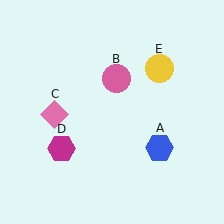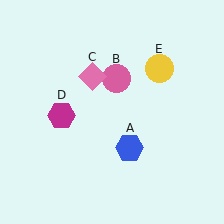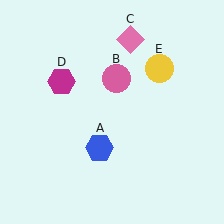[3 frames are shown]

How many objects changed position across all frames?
3 objects changed position: blue hexagon (object A), pink diamond (object C), magenta hexagon (object D).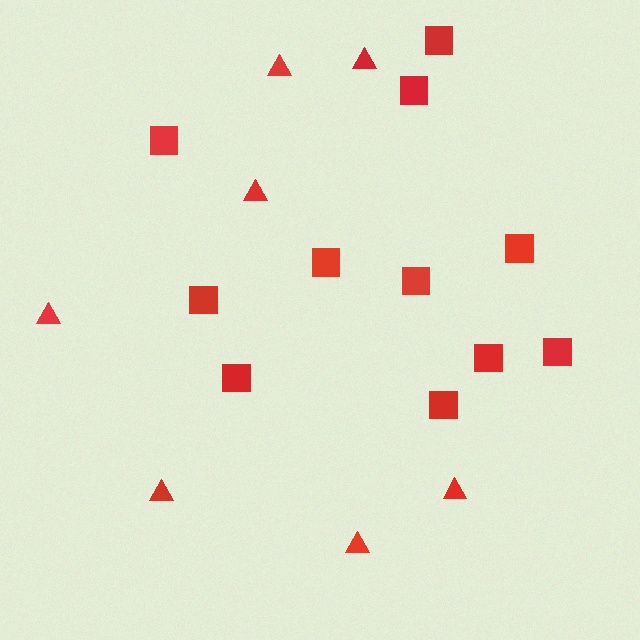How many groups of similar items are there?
There are 2 groups: one group of squares (11) and one group of triangles (7).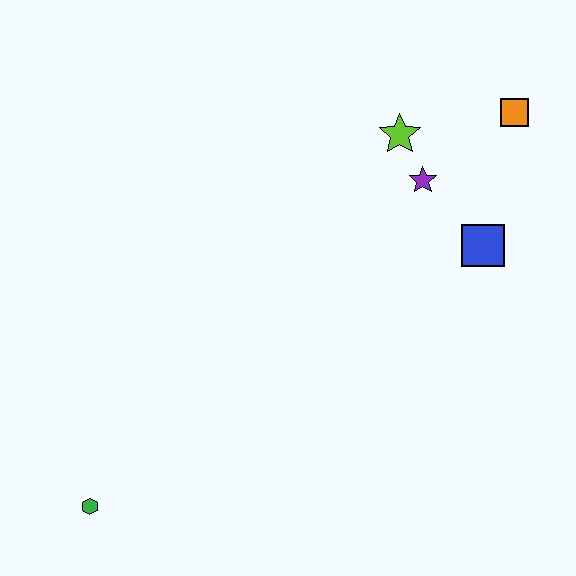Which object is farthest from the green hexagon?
The orange square is farthest from the green hexagon.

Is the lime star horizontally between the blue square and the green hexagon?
Yes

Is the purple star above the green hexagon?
Yes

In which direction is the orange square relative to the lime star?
The orange square is to the right of the lime star.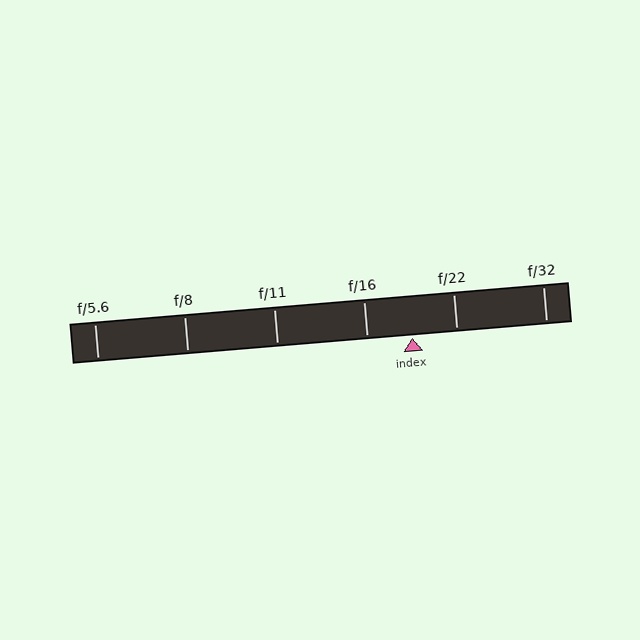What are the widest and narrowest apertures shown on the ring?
The widest aperture shown is f/5.6 and the narrowest is f/32.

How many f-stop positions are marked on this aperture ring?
There are 6 f-stop positions marked.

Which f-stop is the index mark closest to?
The index mark is closest to f/22.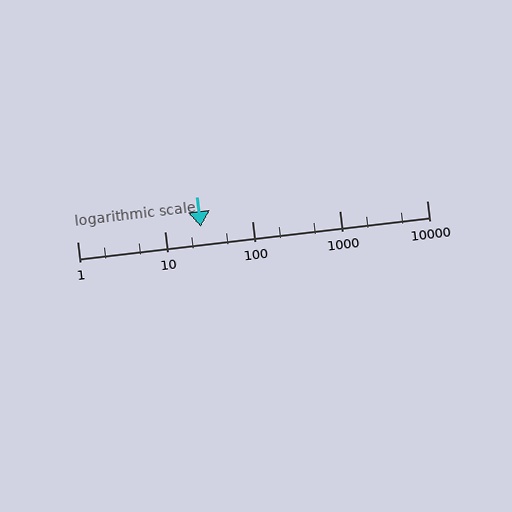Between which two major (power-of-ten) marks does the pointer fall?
The pointer is between 10 and 100.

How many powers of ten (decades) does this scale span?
The scale spans 4 decades, from 1 to 10000.